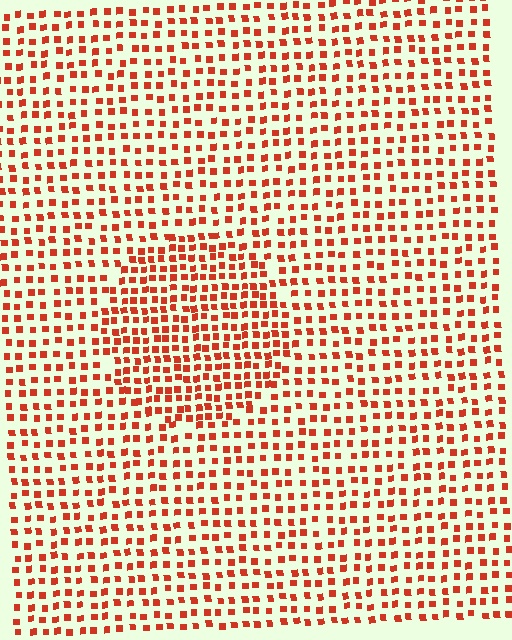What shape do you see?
I see a circle.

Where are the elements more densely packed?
The elements are more densely packed inside the circle boundary.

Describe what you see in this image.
The image contains small red elements arranged at two different densities. A circle-shaped region is visible where the elements are more densely packed than the surrounding area.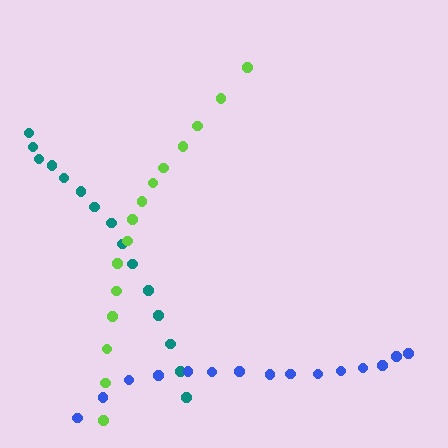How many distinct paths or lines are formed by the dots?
There are 3 distinct paths.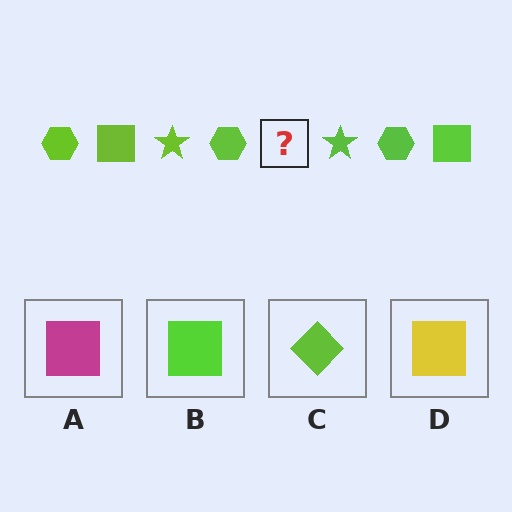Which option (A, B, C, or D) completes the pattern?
B.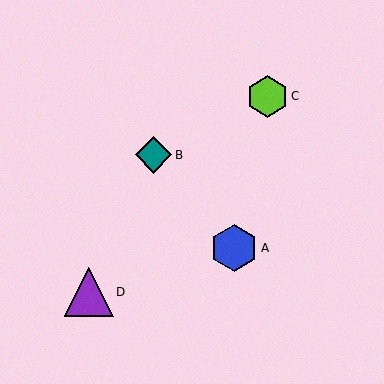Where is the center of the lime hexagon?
The center of the lime hexagon is at (267, 96).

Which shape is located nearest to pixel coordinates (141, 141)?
The teal diamond (labeled B) at (154, 155) is nearest to that location.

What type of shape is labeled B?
Shape B is a teal diamond.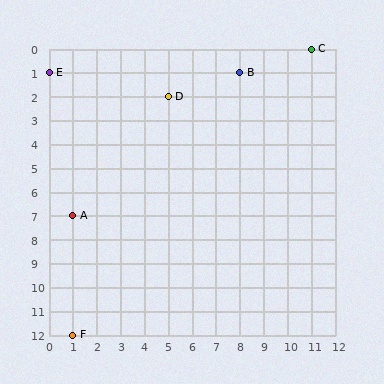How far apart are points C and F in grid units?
Points C and F are 10 columns and 12 rows apart (about 15.6 grid units diagonally).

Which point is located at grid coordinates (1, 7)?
Point A is at (1, 7).